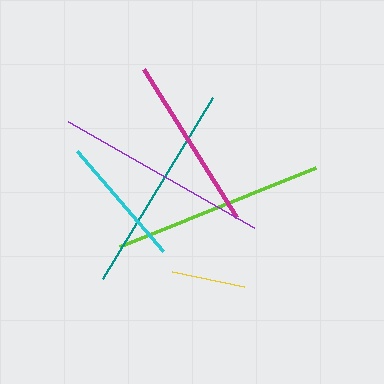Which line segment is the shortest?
The yellow line is the shortest at approximately 74 pixels.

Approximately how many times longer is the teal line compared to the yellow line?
The teal line is approximately 2.9 times the length of the yellow line.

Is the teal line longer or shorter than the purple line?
The purple line is longer than the teal line.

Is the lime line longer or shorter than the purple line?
The purple line is longer than the lime line.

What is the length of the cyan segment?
The cyan segment is approximately 132 pixels long.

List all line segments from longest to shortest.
From longest to shortest: purple, teal, lime, magenta, cyan, yellow.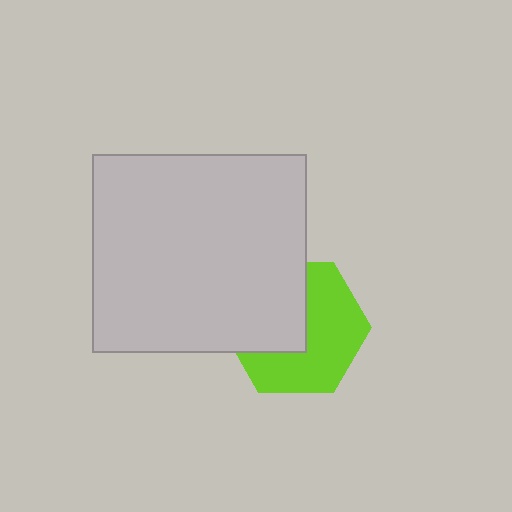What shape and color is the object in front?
The object in front is a light gray rectangle.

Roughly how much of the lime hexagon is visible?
About half of it is visible (roughly 56%).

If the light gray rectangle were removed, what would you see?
You would see the complete lime hexagon.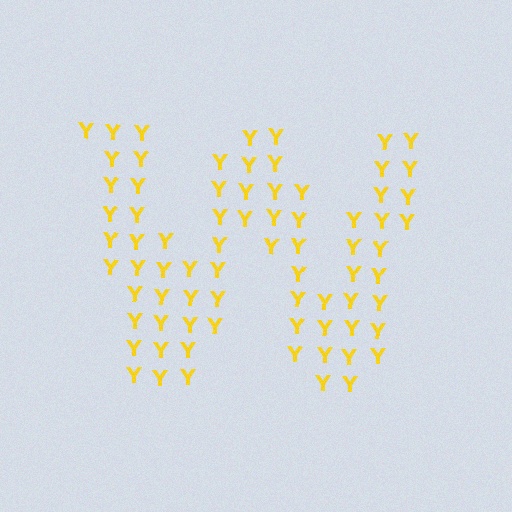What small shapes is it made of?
It is made of small letter Y's.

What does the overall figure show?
The overall figure shows the letter W.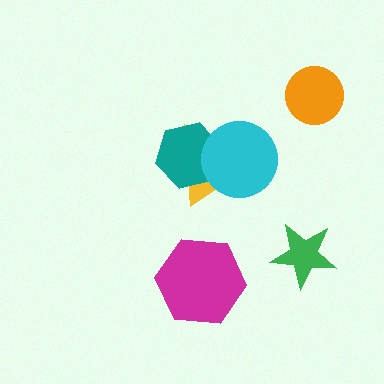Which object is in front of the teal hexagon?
The cyan circle is in front of the teal hexagon.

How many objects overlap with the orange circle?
0 objects overlap with the orange circle.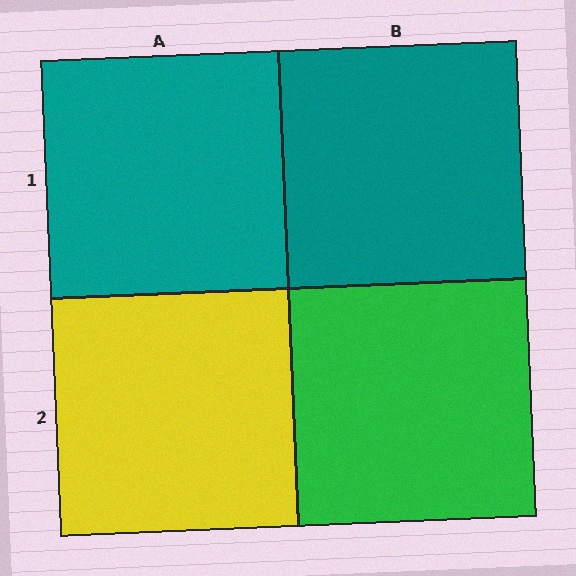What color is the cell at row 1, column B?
Teal.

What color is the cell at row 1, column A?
Teal.